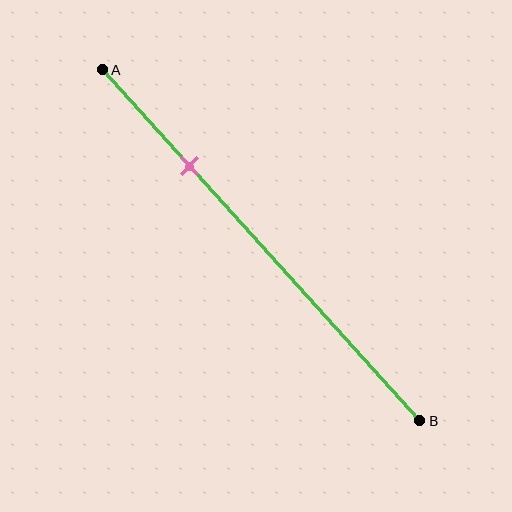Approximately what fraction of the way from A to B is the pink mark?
The pink mark is approximately 25% of the way from A to B.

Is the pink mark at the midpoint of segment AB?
No, the mark is at about 25% from A, not at the 50% midpoint.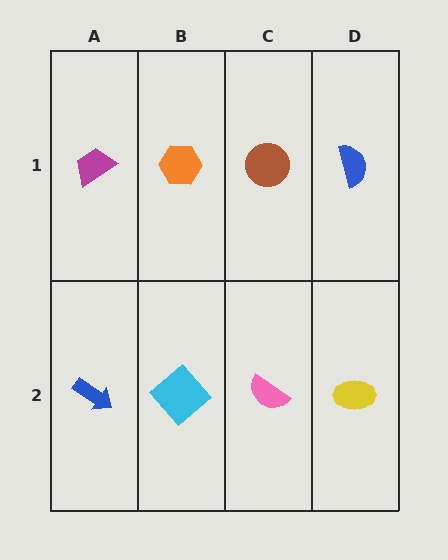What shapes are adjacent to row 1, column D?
A yellow ellipse (row 2, column D), a brown circle (row 1, column C).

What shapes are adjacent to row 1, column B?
A cyan diamond (row 2, column B), a magenta trapezoid (row 1, column A), a brown circle (row 1, column C).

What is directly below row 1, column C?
A pink semicircle.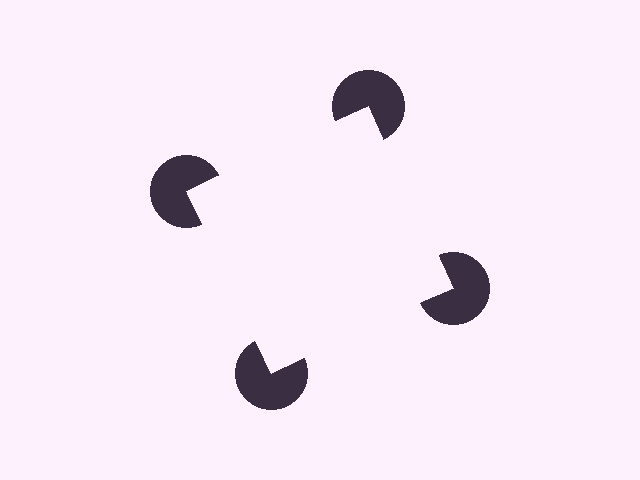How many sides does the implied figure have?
4 sides.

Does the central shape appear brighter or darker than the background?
It typically appears slightly brighter than the background, even though no actual brightness change is drawn.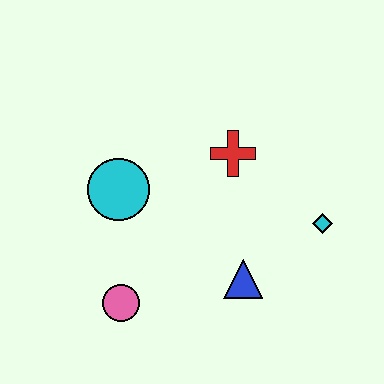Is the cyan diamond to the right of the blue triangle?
Yes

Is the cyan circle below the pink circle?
No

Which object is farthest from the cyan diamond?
The pink circle is farthest from the cyan diamond.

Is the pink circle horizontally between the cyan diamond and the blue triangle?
No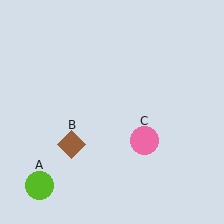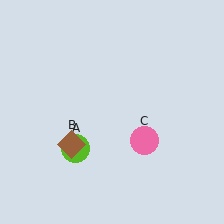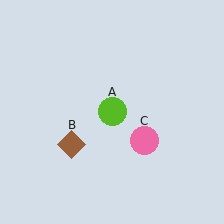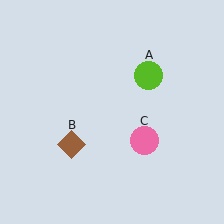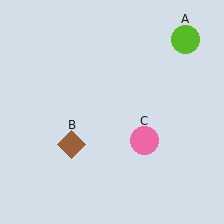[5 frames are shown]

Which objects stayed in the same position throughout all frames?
Brown diamond (object B) and pink circle (object C) remained stationary.